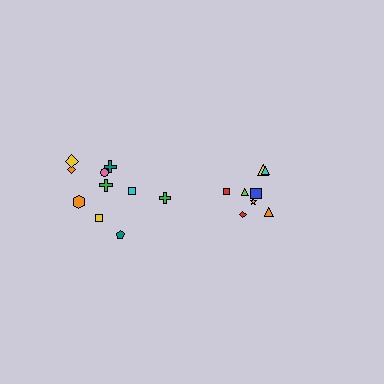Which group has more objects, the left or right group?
The left group.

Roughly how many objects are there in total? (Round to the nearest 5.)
Roughly 20 objects in total.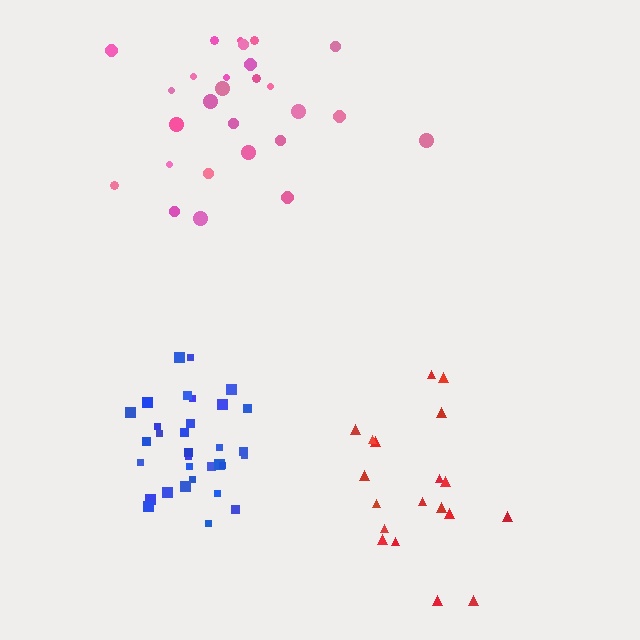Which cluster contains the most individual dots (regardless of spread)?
Blue (32).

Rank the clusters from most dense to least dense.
blue, pink, red.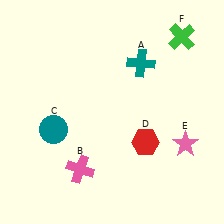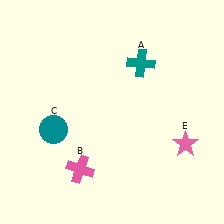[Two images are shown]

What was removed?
The red hexagon (D), the green cross (F) were removed in Image 2.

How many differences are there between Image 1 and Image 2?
There are 2 differences between the two images.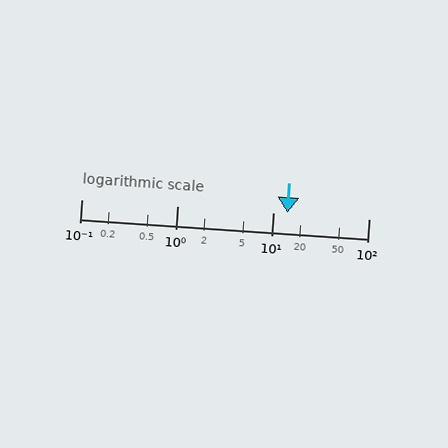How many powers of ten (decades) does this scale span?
The scale spans 3 decades, from 0.1 to 100.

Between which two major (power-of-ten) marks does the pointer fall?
The pointer is between 10 and 100.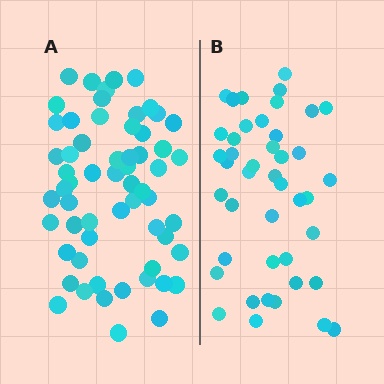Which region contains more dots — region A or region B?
Region A (the left region) has more dots.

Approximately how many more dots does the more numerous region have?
Region A has approximately 15 more dots than region B.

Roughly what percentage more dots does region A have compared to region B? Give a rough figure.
About 40% more.